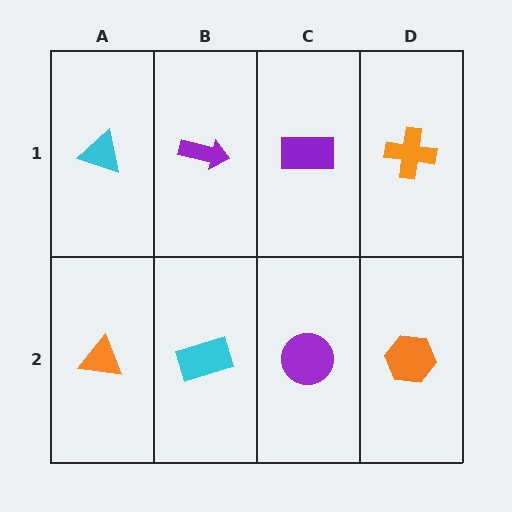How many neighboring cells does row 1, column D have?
2.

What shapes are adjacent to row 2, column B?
A purple arrow (row 1, column B), an orange triangle (row 2, column A), a purple circle (row 2, column C).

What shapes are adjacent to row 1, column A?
An orange triangle (row 2, column A), a purple arrow (row 1, column B).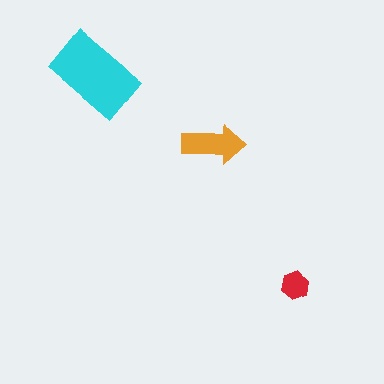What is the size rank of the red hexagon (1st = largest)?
3rd.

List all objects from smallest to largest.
The red hexagon, the orange arrow, the cyan rectangle.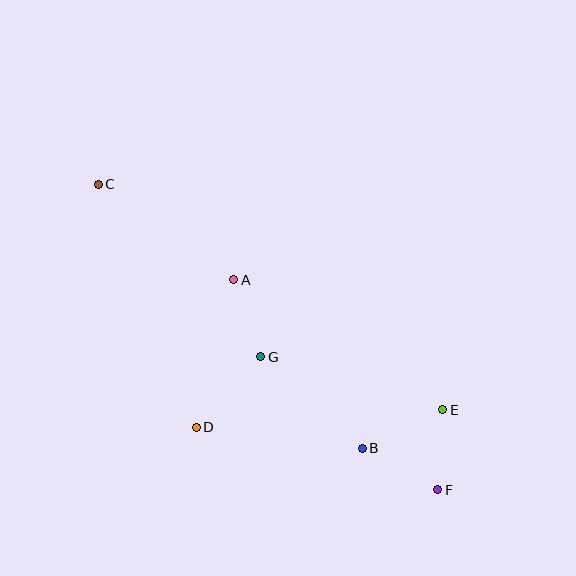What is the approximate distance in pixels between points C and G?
The distance between C and G is approximately 237 pixels.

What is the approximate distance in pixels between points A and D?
The distance between A and D is approximately 152 pixels.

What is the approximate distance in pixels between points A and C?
The distance between A and C is approximately 166 pixels.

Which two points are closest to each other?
Points E and F are closest to each other.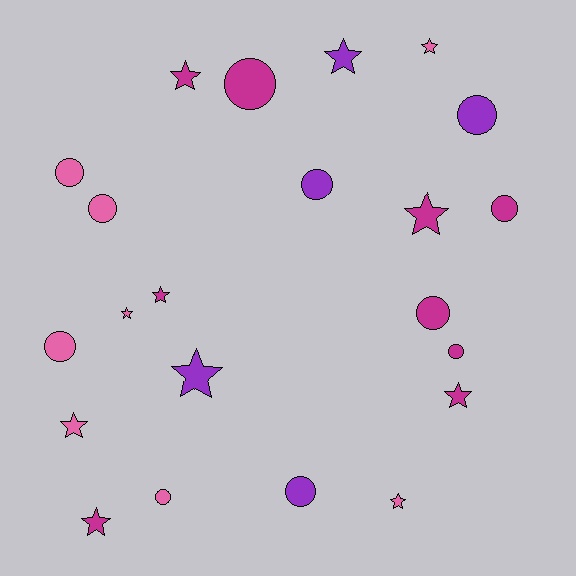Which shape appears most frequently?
Star, with 11 objects.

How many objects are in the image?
There are 22 objects.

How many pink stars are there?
There are 4 pink stars.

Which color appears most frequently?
Magenta, with 9 objects.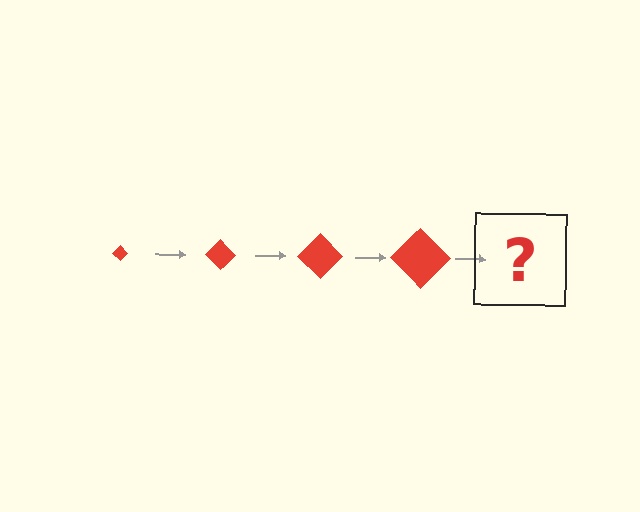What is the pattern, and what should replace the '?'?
The pattern is that the diamond gets progressively larger each step. The '?' should be a red diamond, larger than the previous one.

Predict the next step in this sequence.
The next step is a red diamond, larger than the previous one.